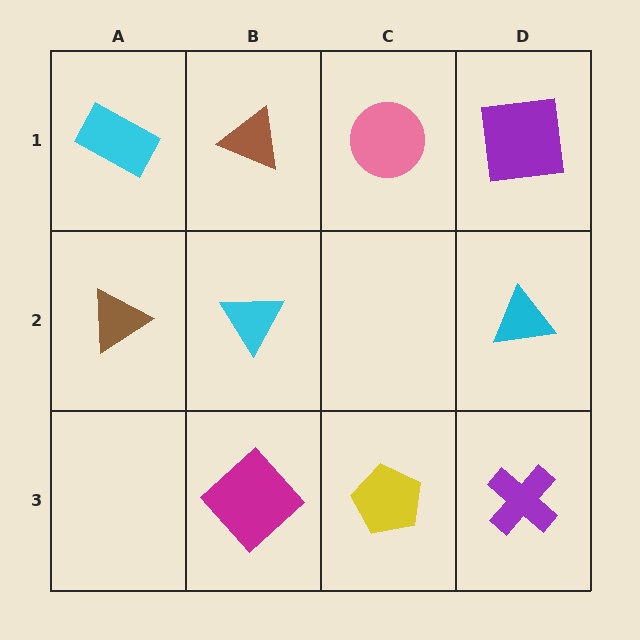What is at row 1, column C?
A pink circle.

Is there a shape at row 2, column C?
No, that cell is empty.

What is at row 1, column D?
A purple square.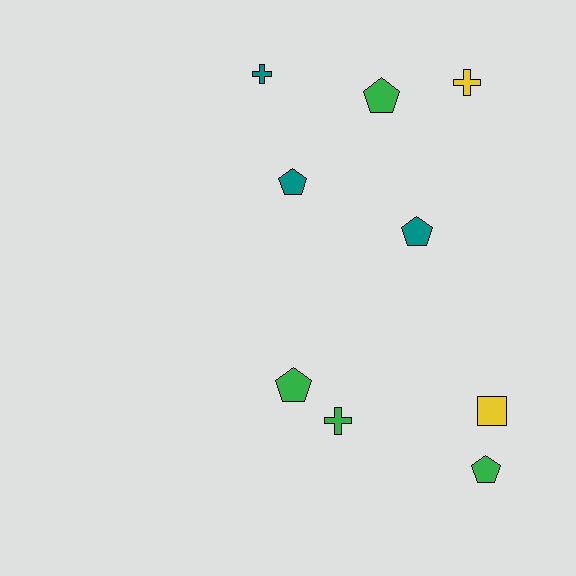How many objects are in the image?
There are 9 objects.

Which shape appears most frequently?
Pentagon, with 5 objects.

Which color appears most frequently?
Green, with 4 objects.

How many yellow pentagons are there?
There are no yellow pentagons.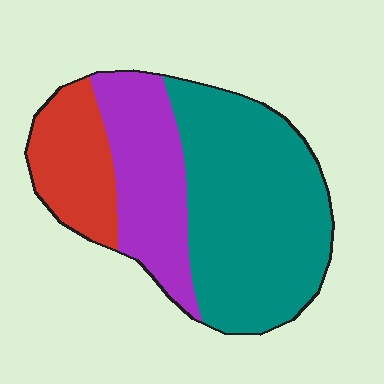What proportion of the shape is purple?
Purple takes up about one quarter (1/4) of the shape.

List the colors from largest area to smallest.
From largest to smallest: teal, purple, red.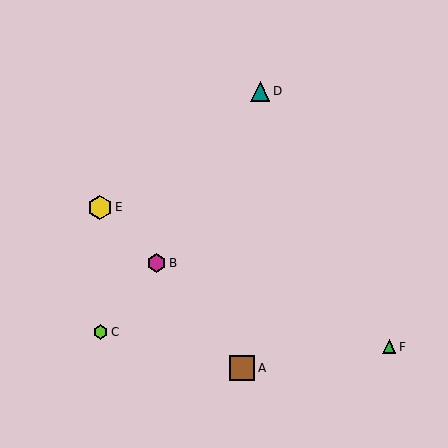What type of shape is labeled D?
Shape D is a teal triangle.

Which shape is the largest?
The brown square (labeled A) is the largest.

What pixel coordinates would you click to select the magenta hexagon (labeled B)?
Click at (157, 263) to select the magenta hexagon B.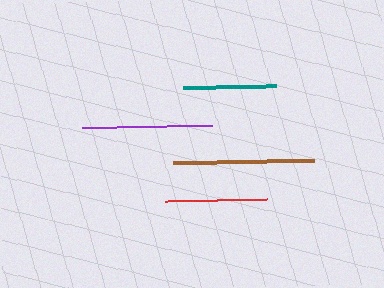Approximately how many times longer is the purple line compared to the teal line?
The purple line is approximately 1.4 times the length of the teal line.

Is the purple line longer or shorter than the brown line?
The brown line is longer than the purple line.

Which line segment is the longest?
The brown line is the longest at approximately 141 pixels.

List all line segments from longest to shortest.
From longest to shortest: brown, purple, red, teal.